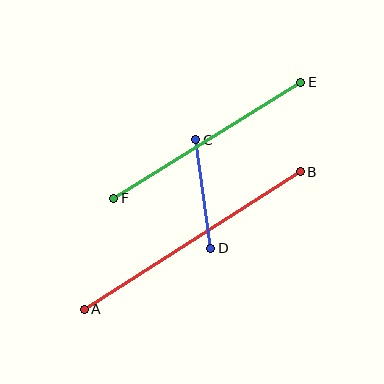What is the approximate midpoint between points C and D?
The midpoint is at approximately (203, 194) pixels.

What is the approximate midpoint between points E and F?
The midpoint is at approximately (207, 140) pixels.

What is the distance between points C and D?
The distance is approximately 110 pixels.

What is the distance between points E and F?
The distance is approximately 220 pixels.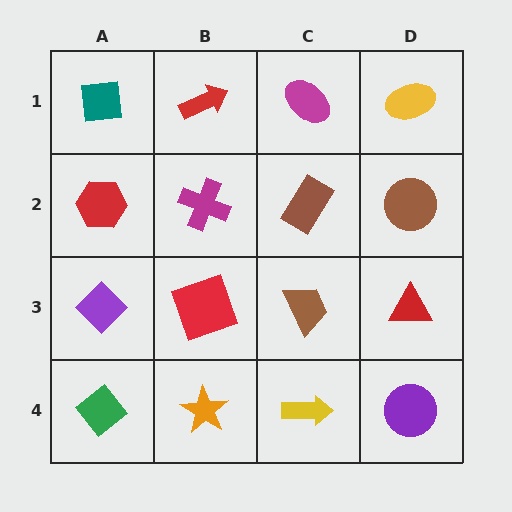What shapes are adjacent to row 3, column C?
A brown rectangle (row 2, column C), a yellow arrow (row 4, column C), a red square (row 3, column B), a red triangle (row 3, column D).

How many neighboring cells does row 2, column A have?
3.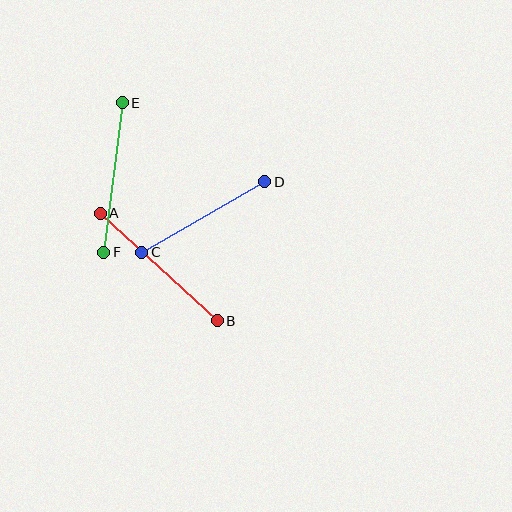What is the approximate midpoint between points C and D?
The midpoint is at approximately (203, 217) pixels.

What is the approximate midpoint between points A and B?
The midpoint is at approximately (159, 267) pixels.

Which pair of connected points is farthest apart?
Points A and B are farthest apart.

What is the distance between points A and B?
The distance is approximately 159 pixels.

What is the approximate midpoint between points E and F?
The midpoint is at approximately (113, 177) pixels.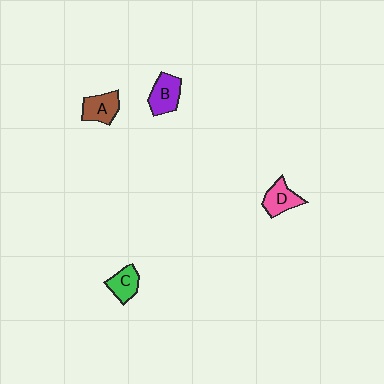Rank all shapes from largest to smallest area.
From largest to smallest: B (purple), A (brown), D (pink), C (green).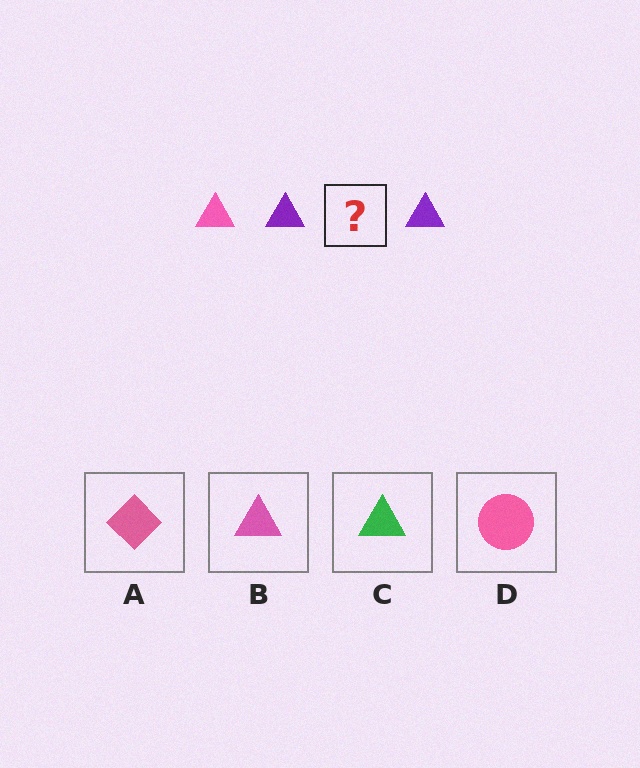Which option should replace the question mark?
Option B.